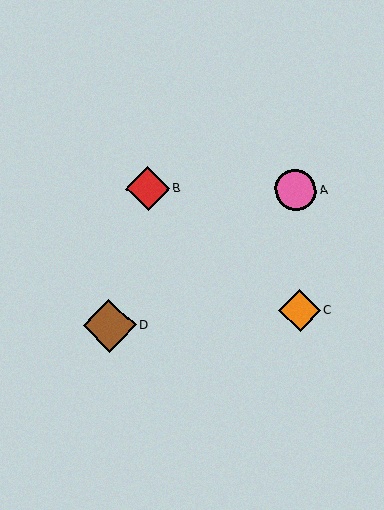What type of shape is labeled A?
Shape A is a pink circle.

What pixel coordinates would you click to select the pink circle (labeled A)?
Click at (296, 190) to select the pink circle A.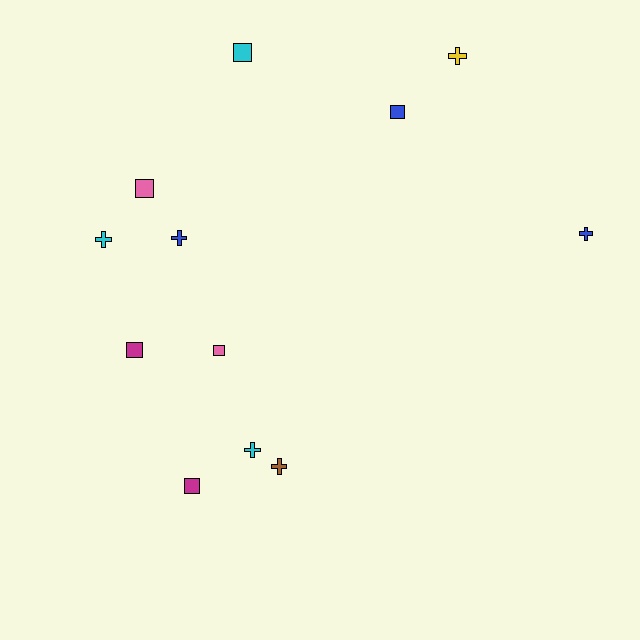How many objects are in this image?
There are 12 objects.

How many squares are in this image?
There are 6 squares.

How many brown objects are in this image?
There is 1 brown object.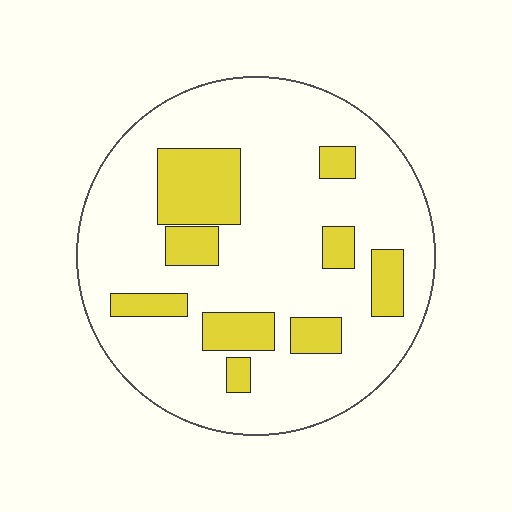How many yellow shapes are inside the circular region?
9.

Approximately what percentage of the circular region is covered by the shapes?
Approximately 20%.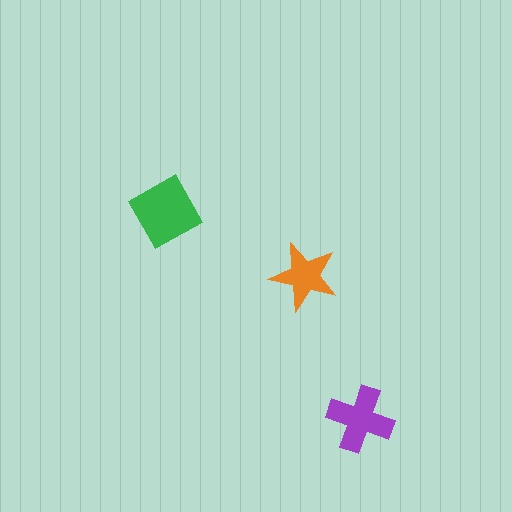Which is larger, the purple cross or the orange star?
The purple cross.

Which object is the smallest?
The orange star.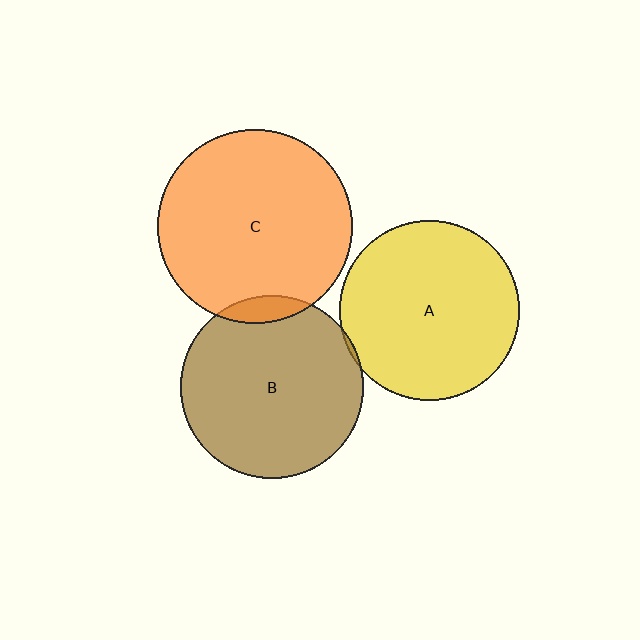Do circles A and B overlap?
Yes.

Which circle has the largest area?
Circle C (orange).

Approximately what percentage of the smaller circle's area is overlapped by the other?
Approximately 5%.